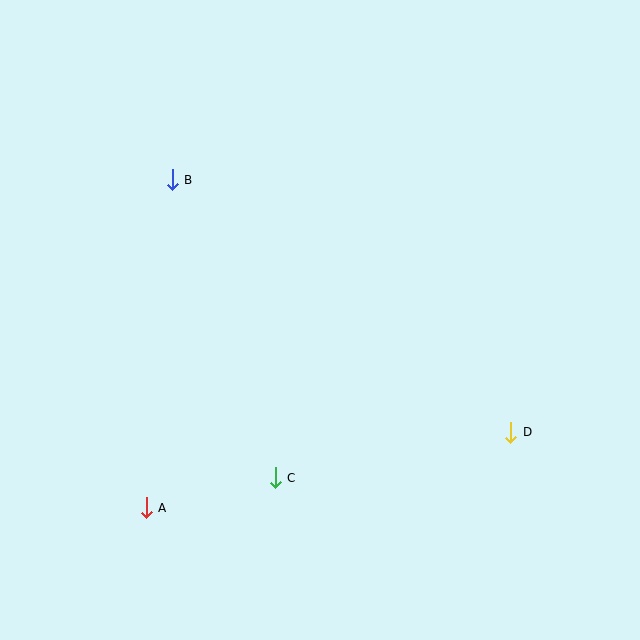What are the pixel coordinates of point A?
Point A is at (146, 508).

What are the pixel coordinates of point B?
Point B is at (172, 180).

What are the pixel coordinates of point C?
Point C is at (275, 478).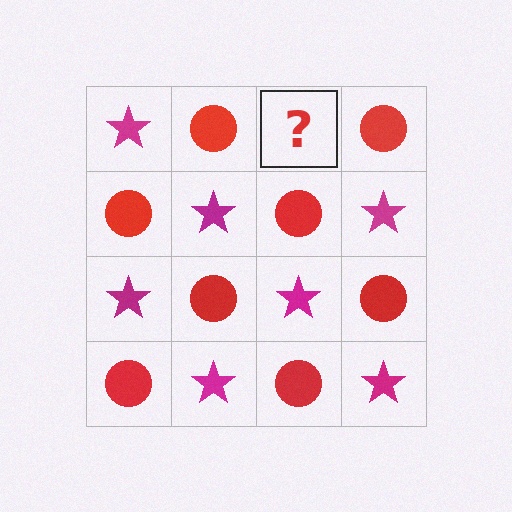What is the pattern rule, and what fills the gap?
The rule is that it alternates magenta star and red circle in a checkerboard pattern. The gap should be filled with a magenta star.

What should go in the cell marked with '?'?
The missing cell should contain a magenta star.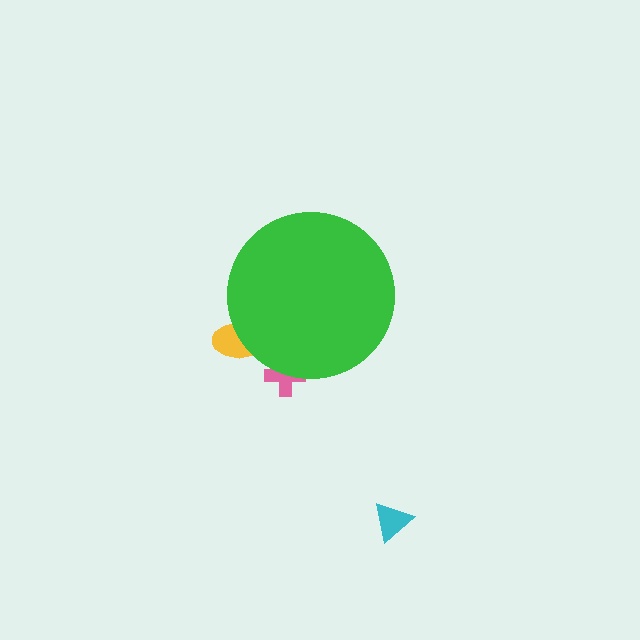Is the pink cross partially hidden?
Yes, the pink cross is partially hidden behind the green circle.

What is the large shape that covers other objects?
A green circle.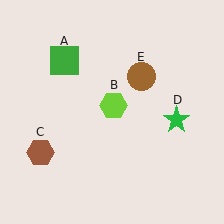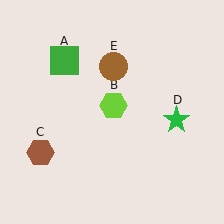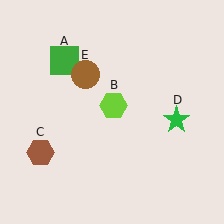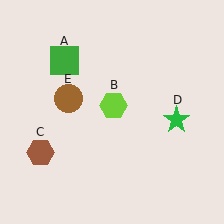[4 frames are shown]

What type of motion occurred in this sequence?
The brown circle (object E) rotated counterclockwise around the center of the scene.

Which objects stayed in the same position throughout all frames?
Green square (object A) and lime hexagon (object B) and brown hexagon (object C) and green star (object D) remained stationary.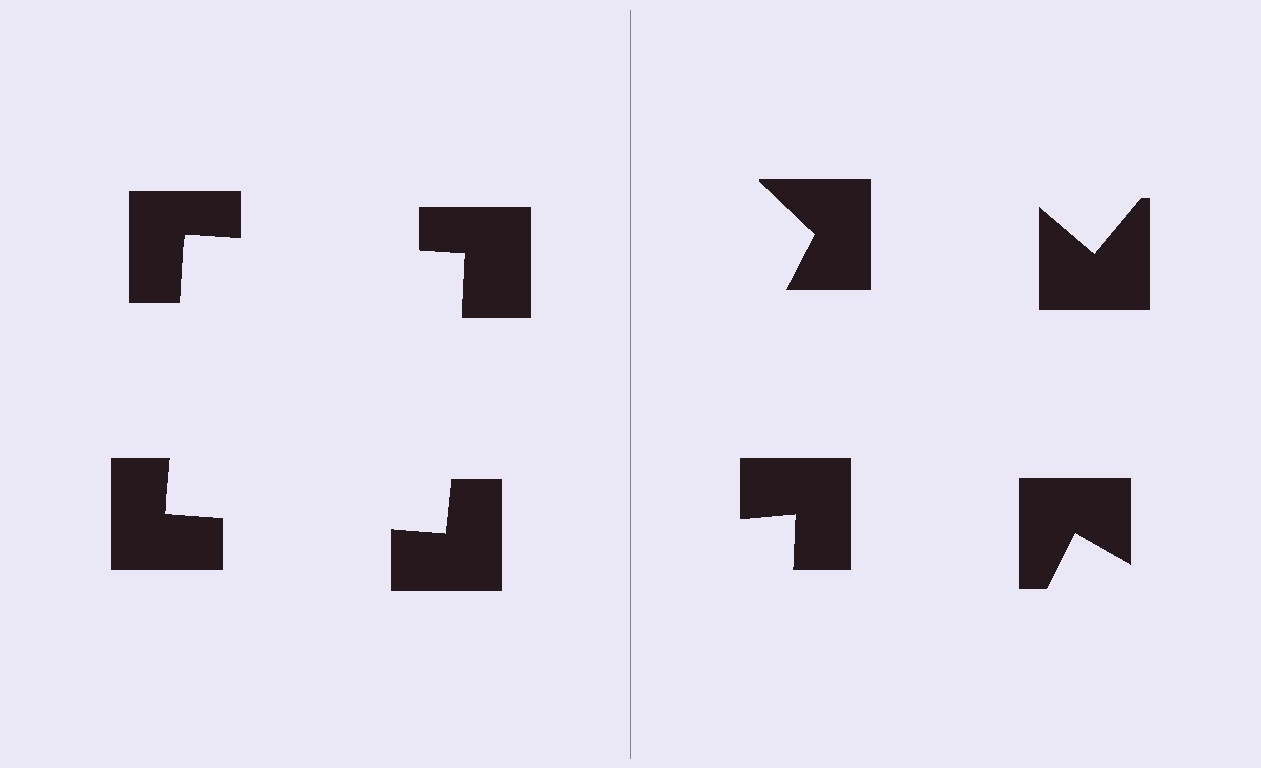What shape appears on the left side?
An illusory square.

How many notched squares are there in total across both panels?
8 — 4 on each side.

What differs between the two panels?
The notched squares are positioned identically on both sides; only the wedge orientations differ. On the left they align to a square; on the right they are misaligned.